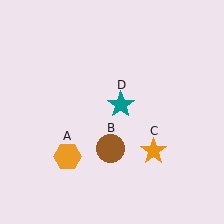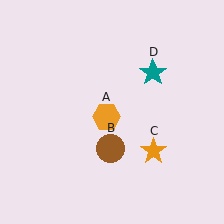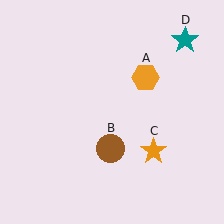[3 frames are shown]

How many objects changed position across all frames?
2 objects changed position: orange hexagon (object A), teal star (object D).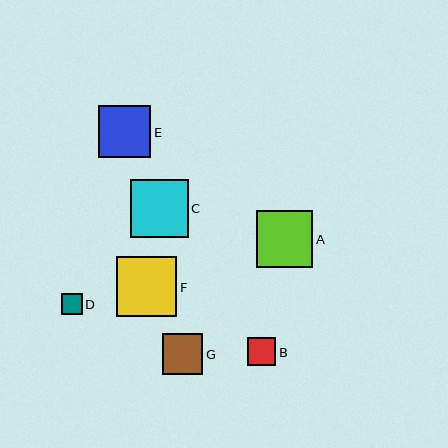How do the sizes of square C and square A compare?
Square C and square A are approximately the same size.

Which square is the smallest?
Square D is the smallest with a size of approximately 21 pixels.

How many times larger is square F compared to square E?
Square F is approximately 1.1 times the size of square E.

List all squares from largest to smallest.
From largest to smallest: F, C, A, E, G, B, D.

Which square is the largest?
Square F is the largest with a size of approximately 60 pixels.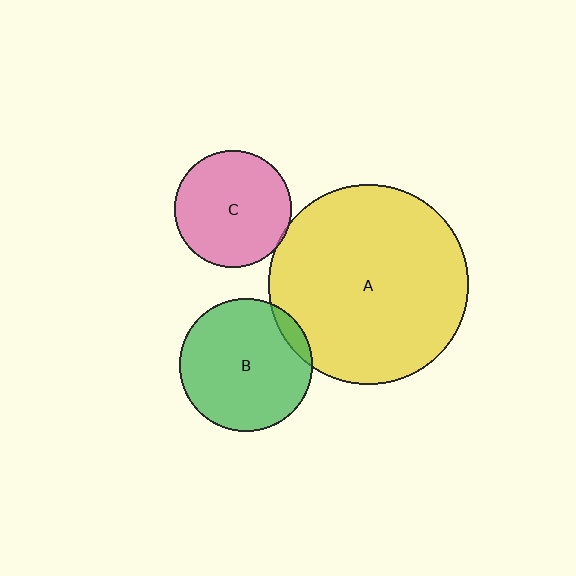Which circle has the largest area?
Circle A (yellow).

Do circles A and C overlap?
Yes.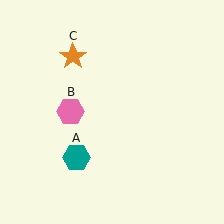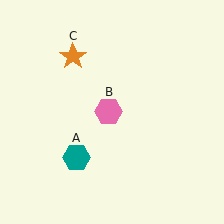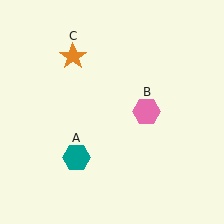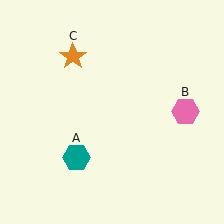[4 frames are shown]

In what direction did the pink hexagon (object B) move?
The pink hexagon (object B) moved right.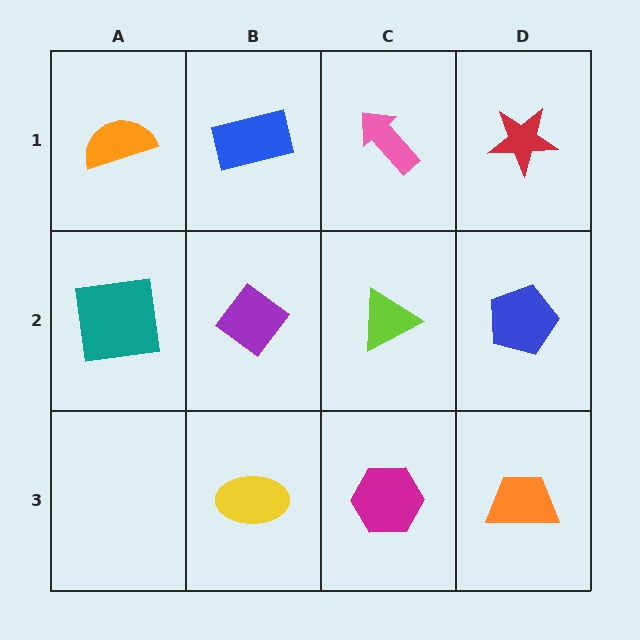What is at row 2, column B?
A purple diamond.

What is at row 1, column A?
An orange semicircle.